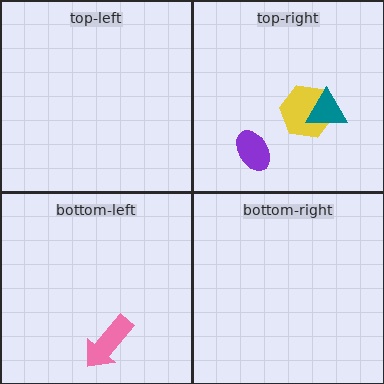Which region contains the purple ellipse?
The top-right region.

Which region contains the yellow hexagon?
The top-right region.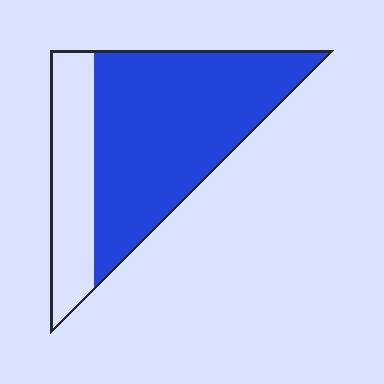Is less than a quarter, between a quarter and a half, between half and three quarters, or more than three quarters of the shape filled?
Between half and three quarters.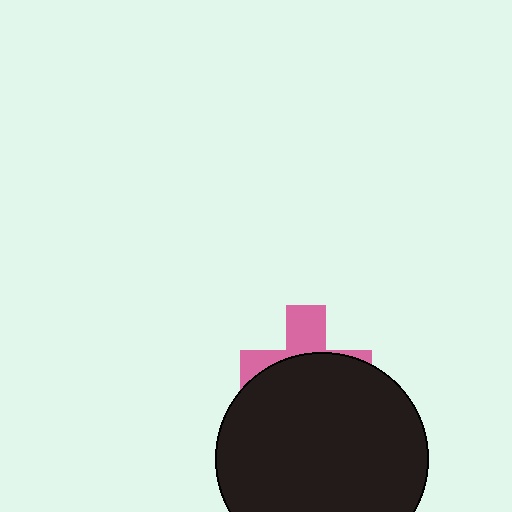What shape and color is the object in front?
The object in front is a black circle.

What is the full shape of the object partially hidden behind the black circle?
The partially hidden object is a pink cross.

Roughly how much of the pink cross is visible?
A small part of it is visible (roughly 37%).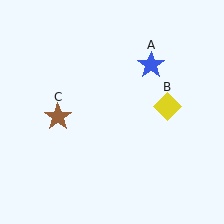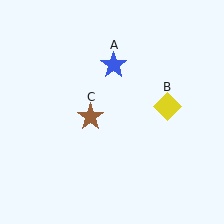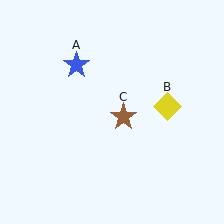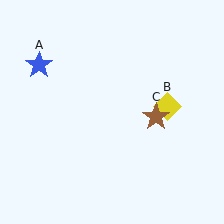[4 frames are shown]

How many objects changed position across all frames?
2 objects changed position: blue star (object A), brown star (object C).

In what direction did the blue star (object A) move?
The blue star (object A) moved left.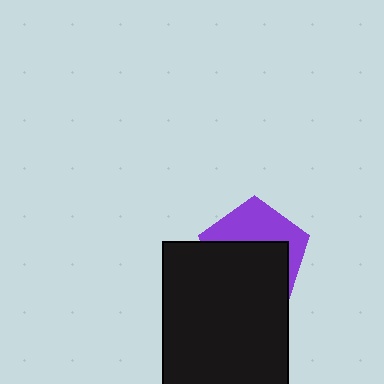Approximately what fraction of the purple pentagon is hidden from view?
Roughly 58% of the purple pentagon is hidden behind the black rectangle.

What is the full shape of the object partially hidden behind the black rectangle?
The partially hidden object is a purple pentagon.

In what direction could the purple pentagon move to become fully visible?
The purple pentagon could move up. That would shift it out from behind the black rectangle entirely.